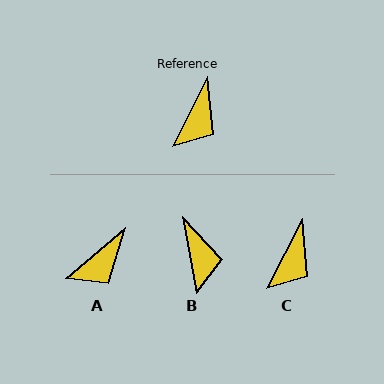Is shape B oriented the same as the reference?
No, it is off by about 37 degrees.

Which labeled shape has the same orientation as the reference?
C.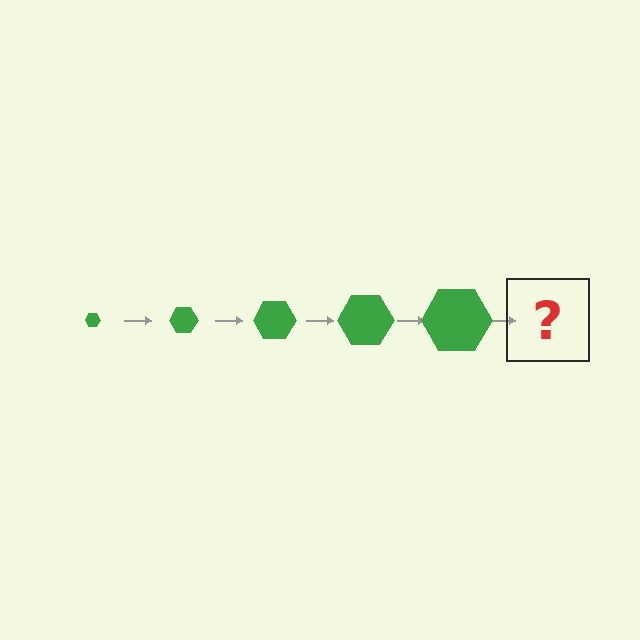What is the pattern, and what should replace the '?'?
The pattern is that the hexagon gets progressively larger each step. The '?' should be a green hexagon, larger than the previous one.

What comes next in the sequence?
The next element should be a green hexagon, larger than the previous one.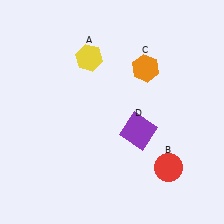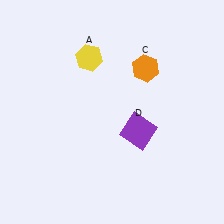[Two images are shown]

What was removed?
The red circle (B) was removed in Image 2.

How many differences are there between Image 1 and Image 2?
There is 1 difference between the two images.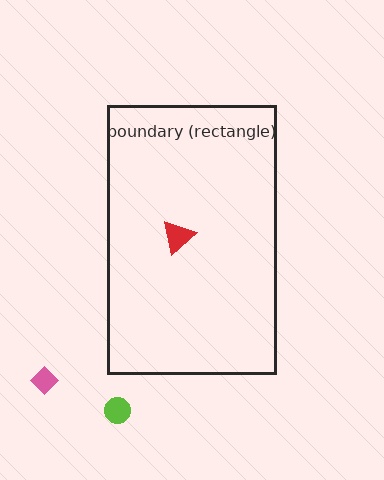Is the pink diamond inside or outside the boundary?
Outside.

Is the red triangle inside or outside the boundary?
Inside.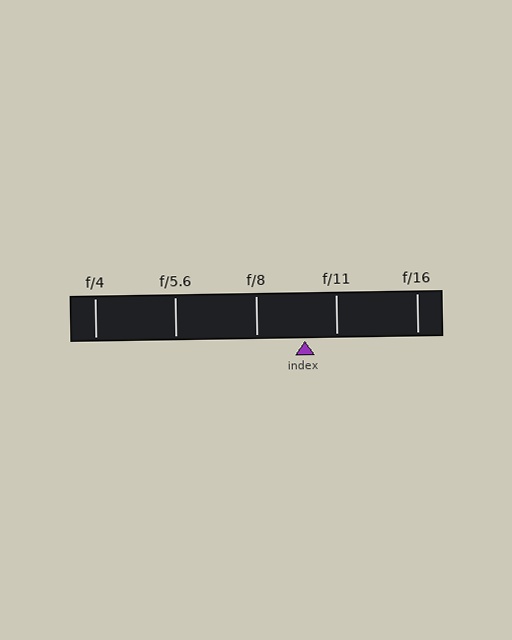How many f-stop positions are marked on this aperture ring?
There are 5 f-stop positions marked.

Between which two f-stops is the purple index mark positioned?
The index mark is between f/8 and f/11.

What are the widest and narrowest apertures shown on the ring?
The widest aperture shown is f/4 and the narrowest is f/16.